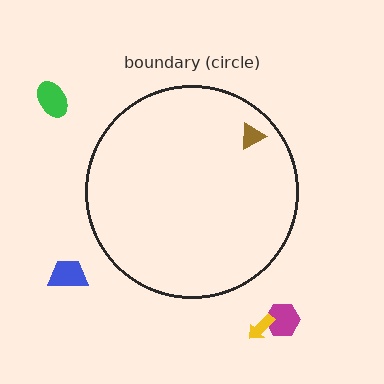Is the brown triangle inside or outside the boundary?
Inside.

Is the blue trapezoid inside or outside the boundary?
Outside.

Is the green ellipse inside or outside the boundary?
Outside.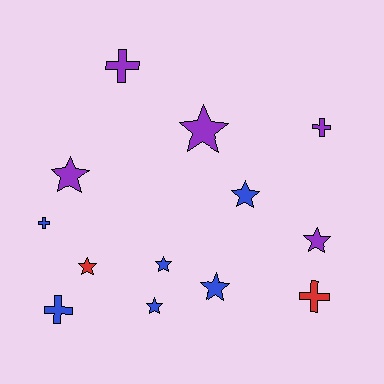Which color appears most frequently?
Blue, with 6 objects.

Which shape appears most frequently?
Star, with 8 objects.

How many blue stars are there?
There are 4 blue stars.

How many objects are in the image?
There are 13 objects.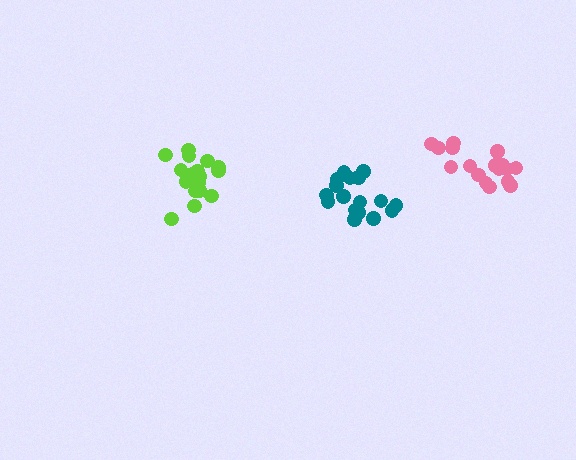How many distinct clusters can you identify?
There are 3 distinct clusters.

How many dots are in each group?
Group 1: 17 dots, Group 2: 17 dots, Group 3: 17 dots (51 total).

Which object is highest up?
The pink cluster is topmost.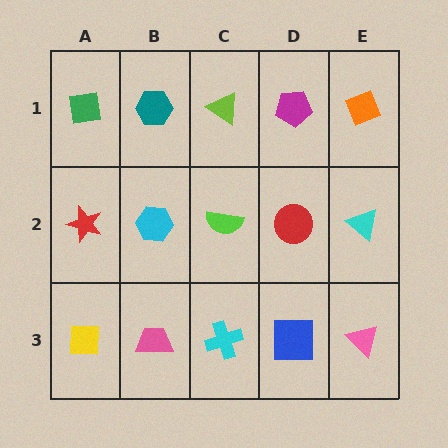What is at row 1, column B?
A teal hexagon.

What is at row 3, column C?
A cyan cross.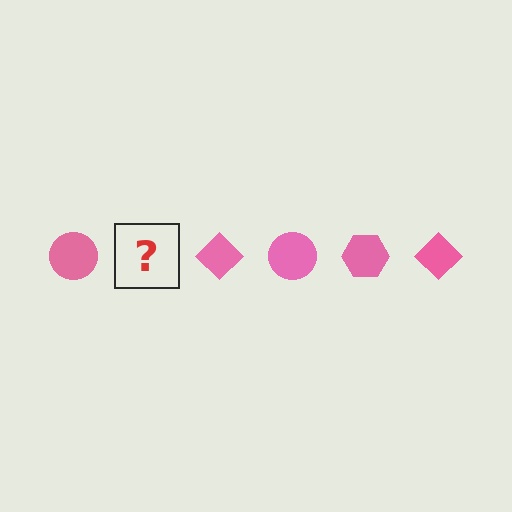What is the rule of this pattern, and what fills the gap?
The rule is that the pattern cycles through circle, hexagon, diamond shapes in pink. The gap should be filled with a pink hexagon.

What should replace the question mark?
The question mark should be replaced with a pink hexagon.